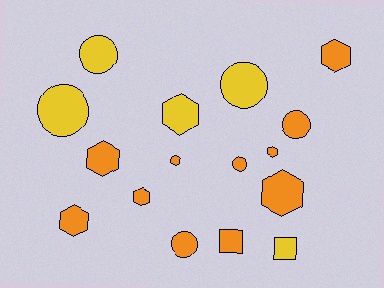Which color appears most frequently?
Orange, with 11 objects.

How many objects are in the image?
There are 16 objects.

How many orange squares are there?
There is 1 orange square.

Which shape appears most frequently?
Hexagon, with 8 objects.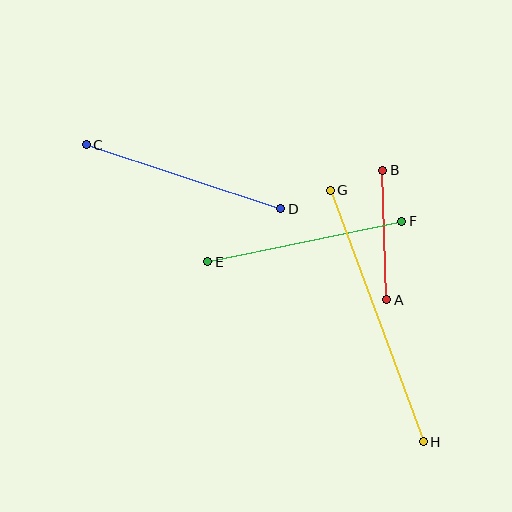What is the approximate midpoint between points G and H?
The midpoint is at approximately (377, 316) pixels.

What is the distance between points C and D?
The distance is approximately 205 pixels.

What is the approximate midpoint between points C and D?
The midpoint is at approximately (183, 177) pixels.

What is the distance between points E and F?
The distance is approximately 198 pixels.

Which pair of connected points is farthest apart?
Points G and H are farthest apart.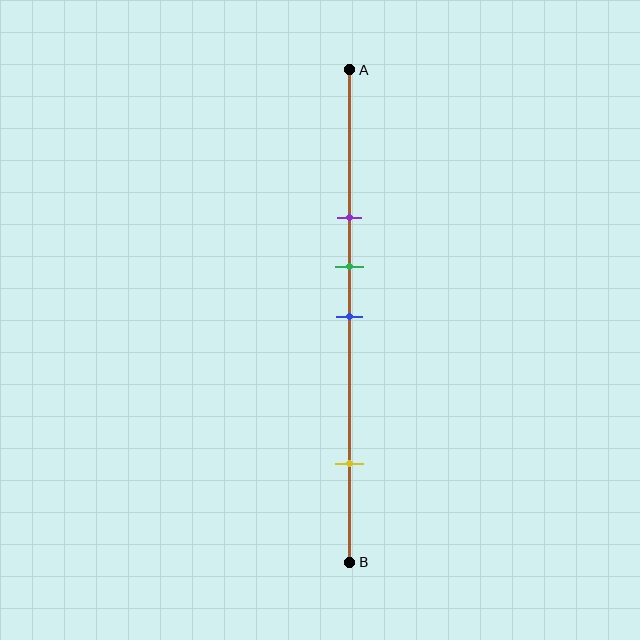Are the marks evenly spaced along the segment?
No, the marks are not evenly spaced.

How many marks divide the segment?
There are 4 marks dividing the segment.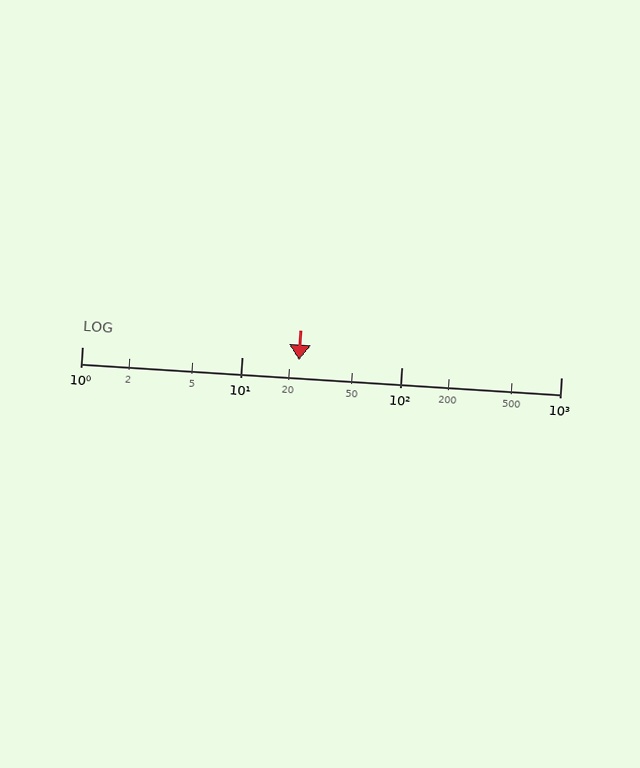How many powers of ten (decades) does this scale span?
The scale spans 3 decades, from 1 to 1000.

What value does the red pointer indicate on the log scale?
The pointer indicates approximately 23.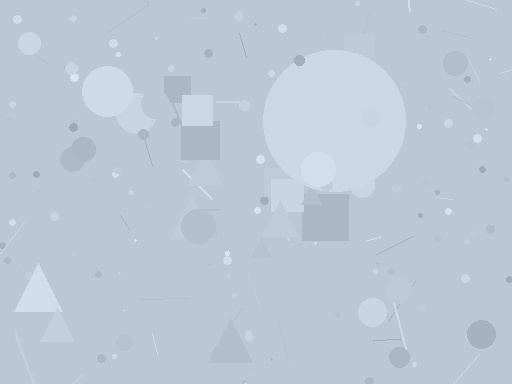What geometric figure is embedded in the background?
A circle is embedded in the background.